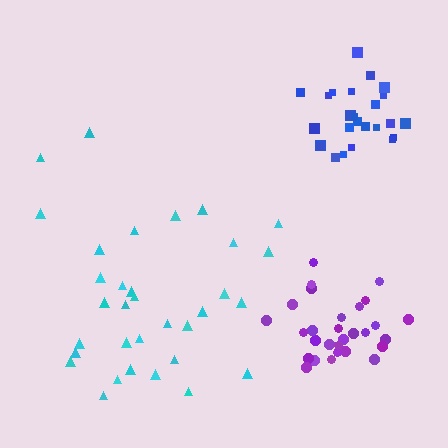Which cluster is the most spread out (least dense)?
Cyan.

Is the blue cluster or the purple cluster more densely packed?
Purple.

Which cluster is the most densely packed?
Purple.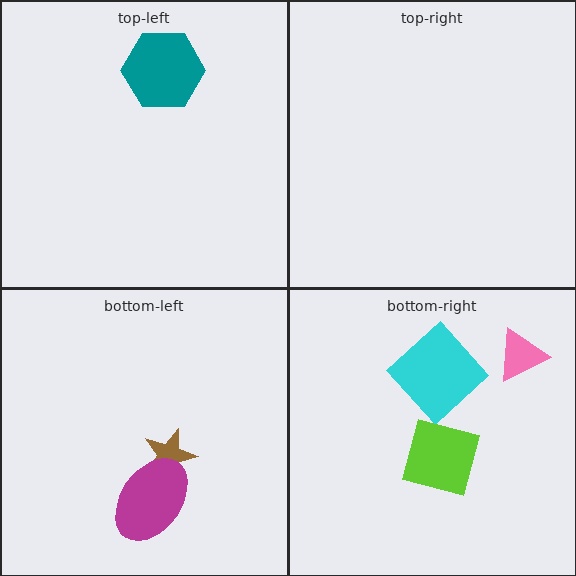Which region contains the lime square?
The bottom-right region.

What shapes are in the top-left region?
The teal hexagon.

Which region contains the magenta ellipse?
The bottom-left region.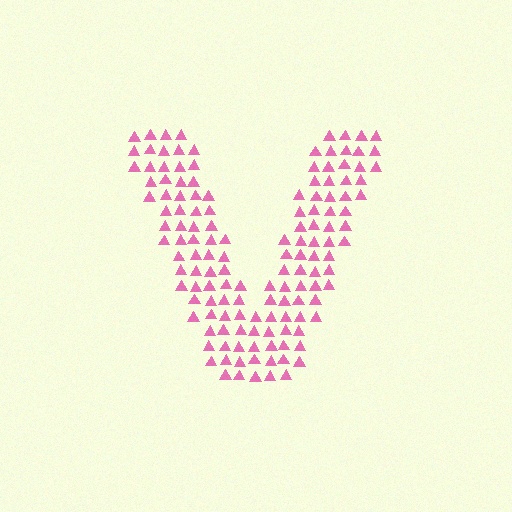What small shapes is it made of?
It is made of small triangles.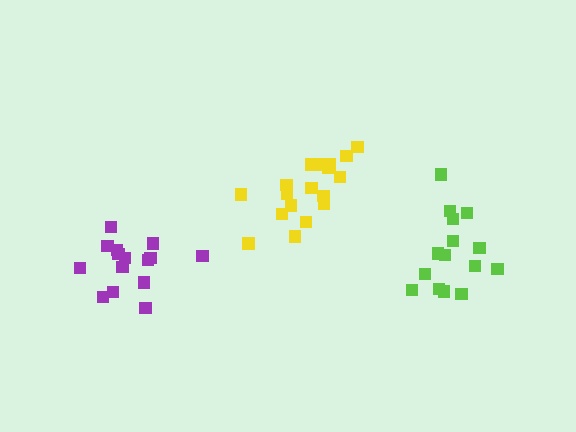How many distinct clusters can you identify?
There are 3 distinct clusters.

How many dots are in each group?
Group 1: 18 dots, Group 2: 15 dots, Group 3: 15 dots (48 total).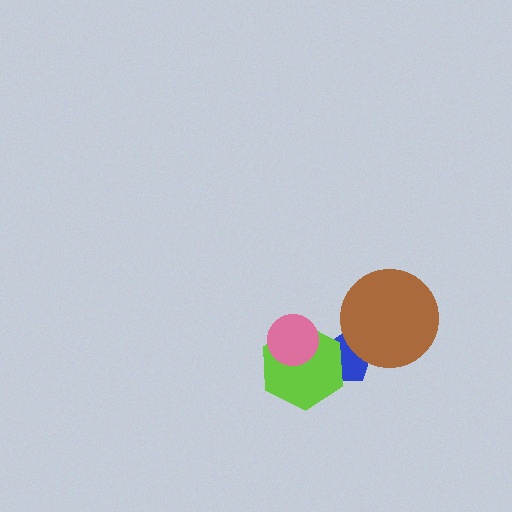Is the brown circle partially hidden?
No, no other shape covers it.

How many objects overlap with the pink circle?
1 object overlaps with the pink circle.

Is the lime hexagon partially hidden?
Yes, it is partially covered by another shape.